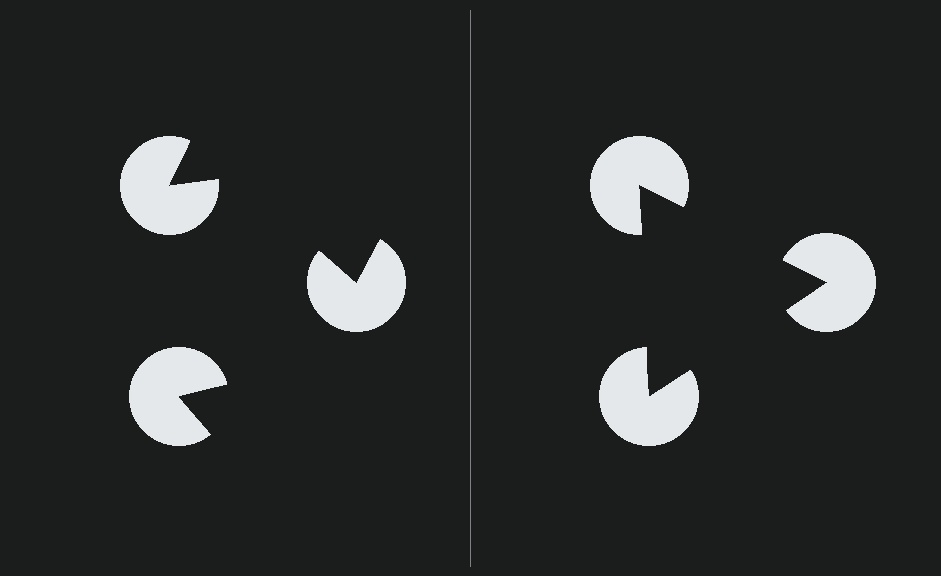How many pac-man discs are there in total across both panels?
6 — 3 on each side.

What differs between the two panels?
The pac-man discs are positioned identically on both sides; only the wedge orientations differ. On the right they align to a triangle; on the left they are misaligned.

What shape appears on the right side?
An illusory triangle.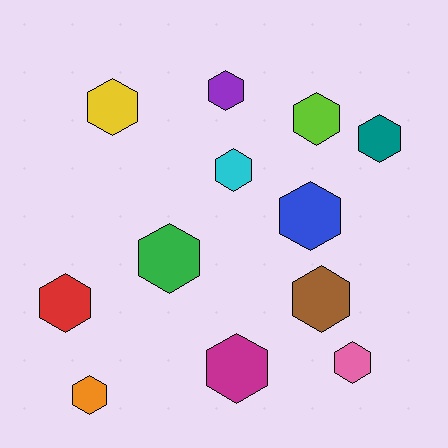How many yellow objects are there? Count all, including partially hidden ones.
There is 1 yellow object.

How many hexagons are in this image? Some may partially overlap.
There are 12 hexagons.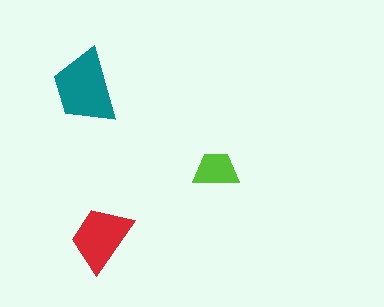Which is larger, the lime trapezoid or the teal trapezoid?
The teal one.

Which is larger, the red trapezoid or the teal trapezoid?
The teal one.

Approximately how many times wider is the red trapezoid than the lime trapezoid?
About 1.5 times wider.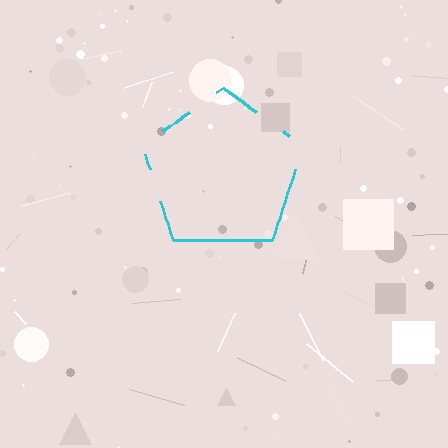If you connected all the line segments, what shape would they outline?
They would outline a pentagon.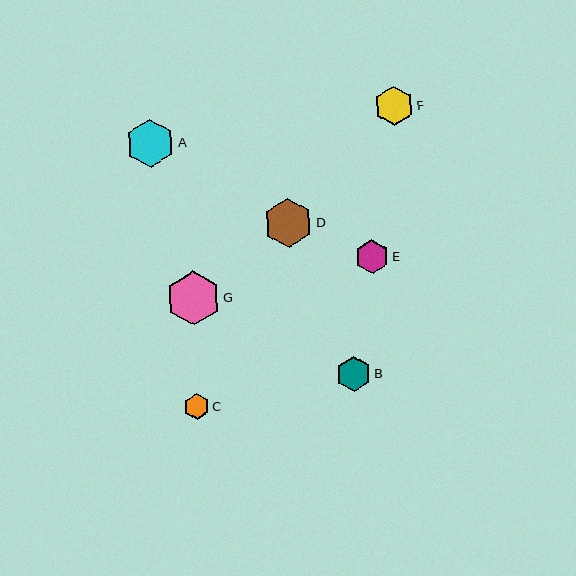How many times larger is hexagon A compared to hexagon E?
Hexagon A is approximately 1.4 times the size of hexagon E.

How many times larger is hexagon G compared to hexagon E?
Hexagon G is approximately 1.6 times the size of hexagon E.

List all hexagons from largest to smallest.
From largest to smallest: G, D, A, F, B, E, C.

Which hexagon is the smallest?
Hexagon C is the smallest with a size of approximately 26 pixels.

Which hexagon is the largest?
Hexagon G is the largest with a size of approximately 54 pixels.